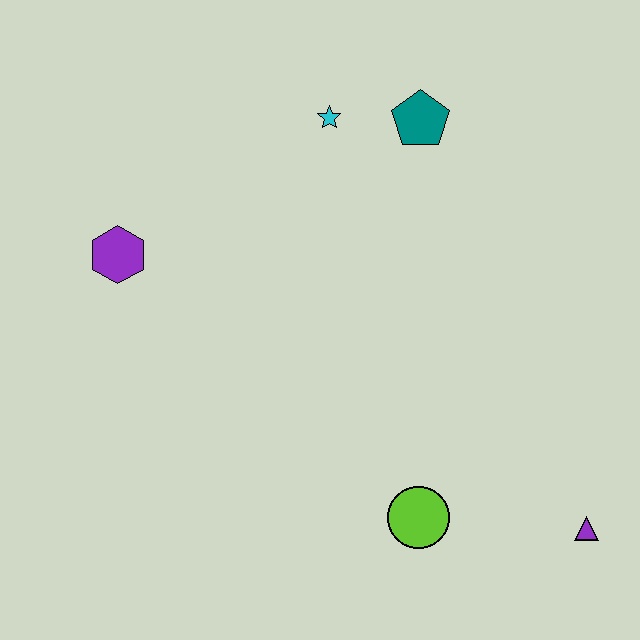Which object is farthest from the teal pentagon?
The purple triangle is farthest from the teal pentagon.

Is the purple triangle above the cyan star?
No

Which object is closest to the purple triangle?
The lime circle is closest to the purple triangle.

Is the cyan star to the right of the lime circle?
No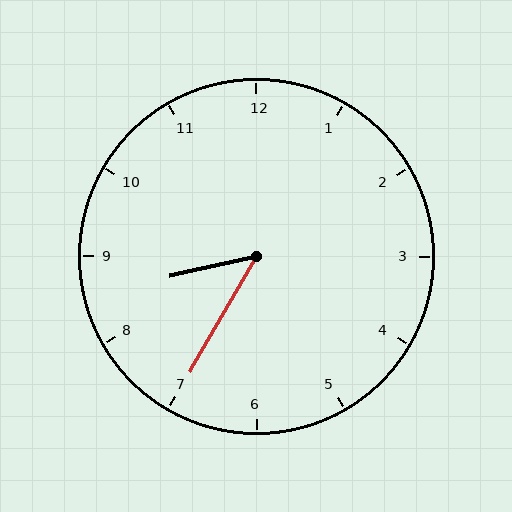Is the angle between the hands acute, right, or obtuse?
It is acute.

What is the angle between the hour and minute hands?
Approximately 48 degrees.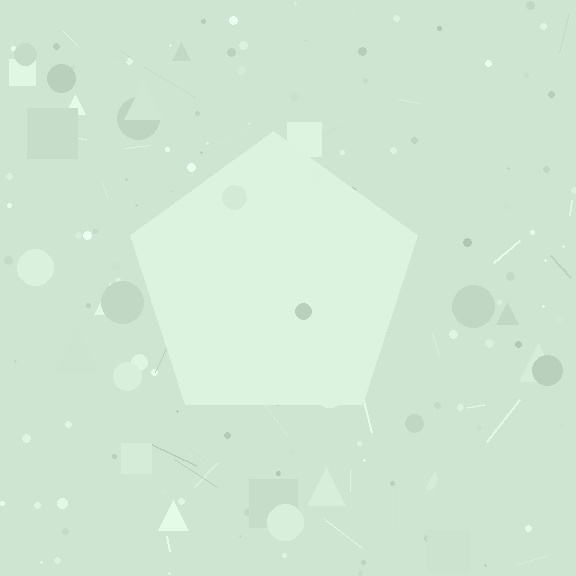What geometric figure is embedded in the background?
A pentagon is embedded in the background.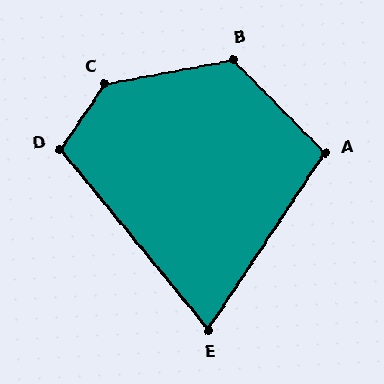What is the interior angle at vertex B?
Approximately 124 degrees (obtuse).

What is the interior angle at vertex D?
Approximately 106 degrees (obtuse).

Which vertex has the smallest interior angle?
E, at approximately 73 degrees.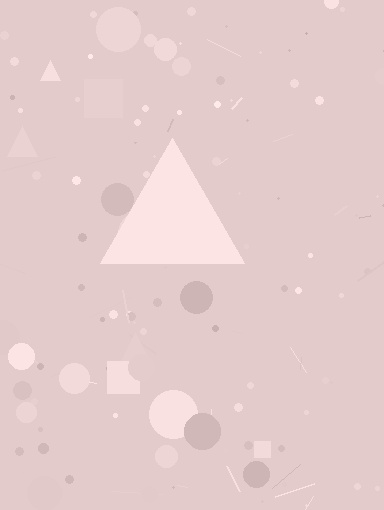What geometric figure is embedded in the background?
A triangle is embedded in the background.